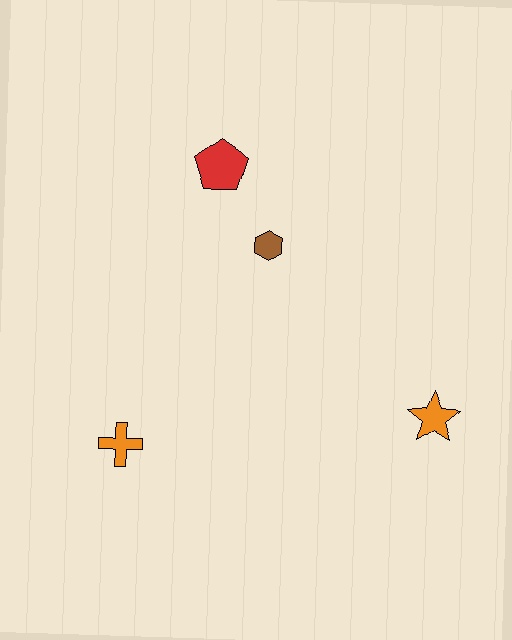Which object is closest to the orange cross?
The brown hexagon is closest to the orange cross.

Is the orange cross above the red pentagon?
No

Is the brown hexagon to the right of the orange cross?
Yes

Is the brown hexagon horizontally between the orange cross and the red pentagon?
No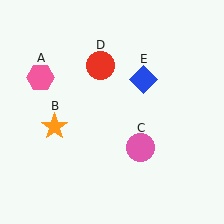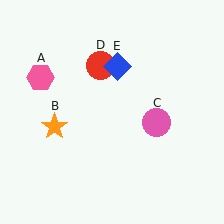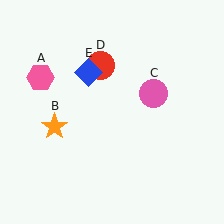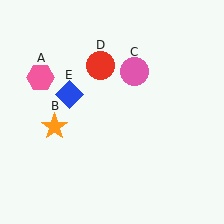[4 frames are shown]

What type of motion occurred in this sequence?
The pink circle (object C), blue diamond (object E) rotated counterclockwise around the center of the scene.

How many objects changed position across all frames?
2 objects changed position: pink circle (object C), blue diamond (object E).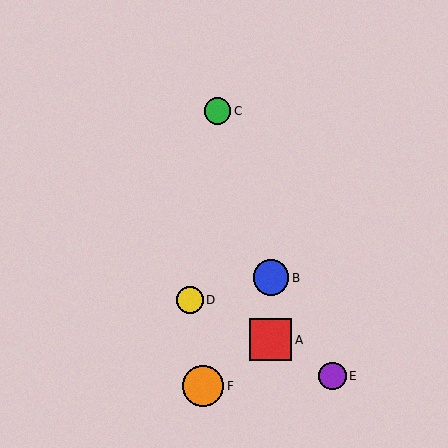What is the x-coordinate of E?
Object E is at x≈332.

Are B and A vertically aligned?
Yes, both are at x≈271.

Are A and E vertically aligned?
No, A is at x≈271 and E is at x≈332.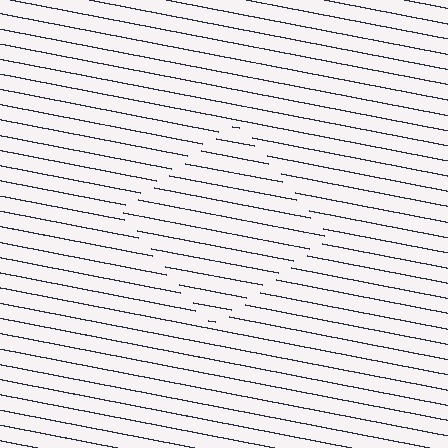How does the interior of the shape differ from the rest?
The interior of the shape contains the same grating, shifted by half a period — the contour is defined by the phase discontinuity where line-ends from the inner and outer gratings abut.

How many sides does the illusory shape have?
4 sides — the line-ends trace a square.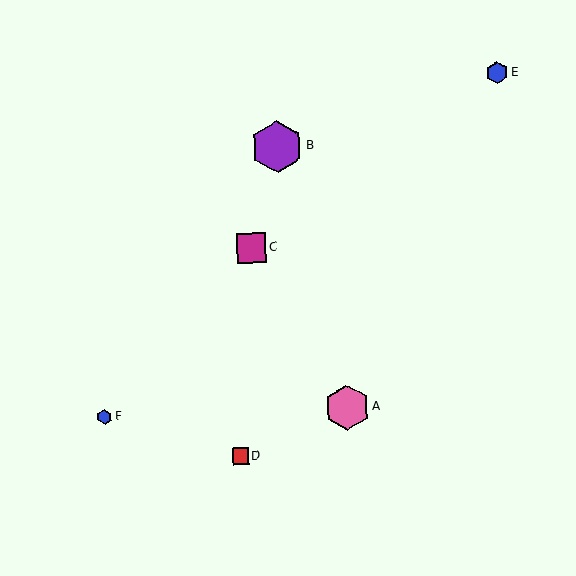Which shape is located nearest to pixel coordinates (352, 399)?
The pink hexagon (labeled A) at (347, 407) is nearest to that location.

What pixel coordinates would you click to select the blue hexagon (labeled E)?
Click at (497, 72) to select the blue hexagon E.